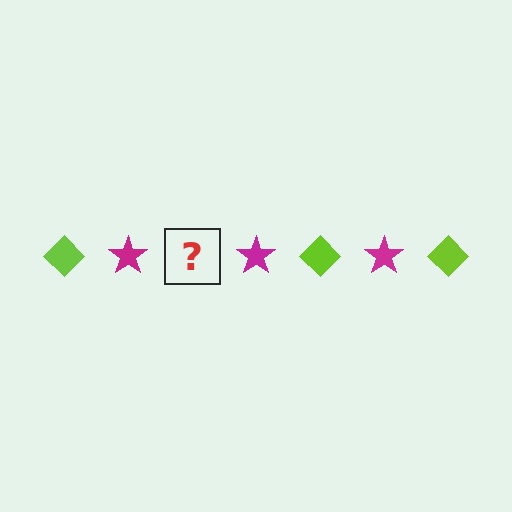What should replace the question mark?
The question mark should be replaced with a lime diamond.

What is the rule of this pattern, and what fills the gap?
The rule is that the pattern alternates between lime diamond and magenta star. The gap should be filled with a lime diamond.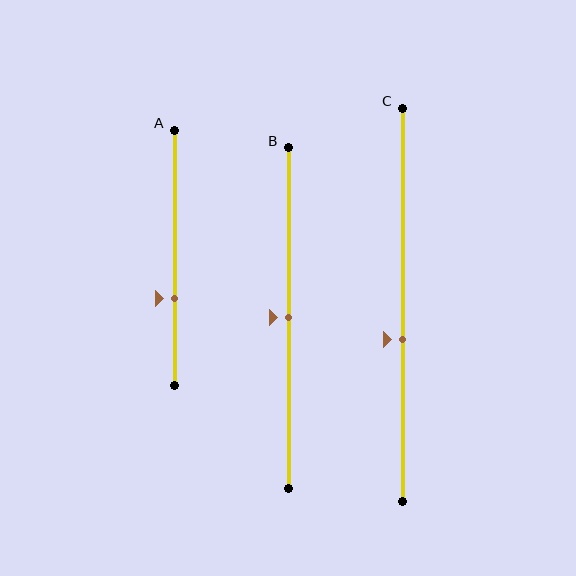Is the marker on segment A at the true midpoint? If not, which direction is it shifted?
No, the marker on segment A is shifted downward by about 16% of the segment length.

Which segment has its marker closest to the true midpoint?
Segment B has its marker closest to the true midpoint.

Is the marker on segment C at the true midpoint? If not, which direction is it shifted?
No, the marker on segment C is shifted downward by about 9% of the segment length.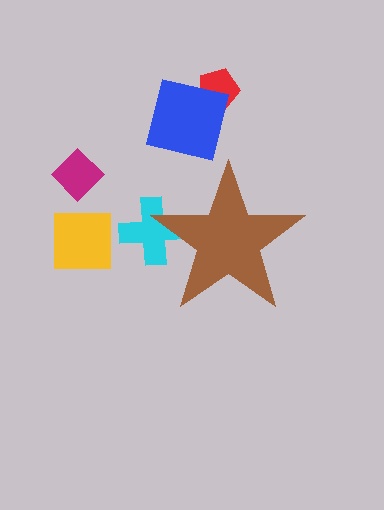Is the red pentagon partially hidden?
No, the red pentagon is fully visible.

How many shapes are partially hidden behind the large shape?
1 shape is partially hidden.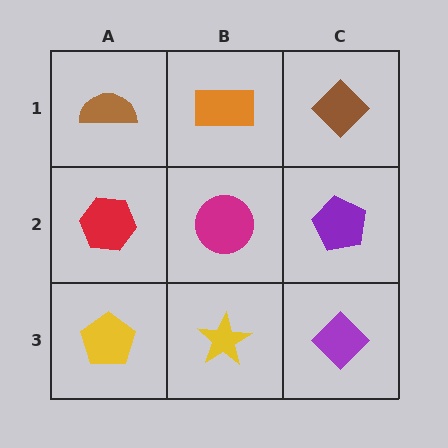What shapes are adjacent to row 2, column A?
A brown semicircle (row 1, column A), a yellow pentagon (row 3, column A), a magenta circle (row 2, column B).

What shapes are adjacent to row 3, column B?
A magenta circle (row 2, column B), a yellow pentagon (row 3, column A), a purple diamond (row 3, column C).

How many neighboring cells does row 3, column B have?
3.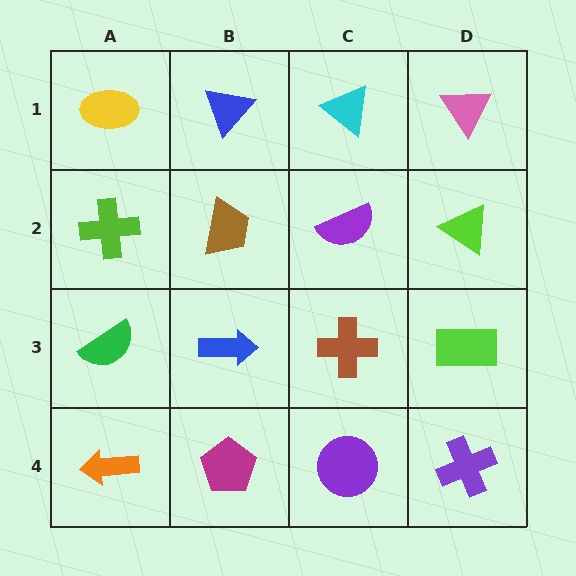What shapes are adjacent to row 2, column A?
A yellow ellipse (row 1, column A), a green semicircle (row 3, column A), a brown trapezoid (row 2, column B).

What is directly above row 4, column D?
A lime rectangle.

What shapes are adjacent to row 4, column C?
A brown cross (row 3, column C), a magenta pentagon (row 4, column B), a purple cross (row 4, column D).